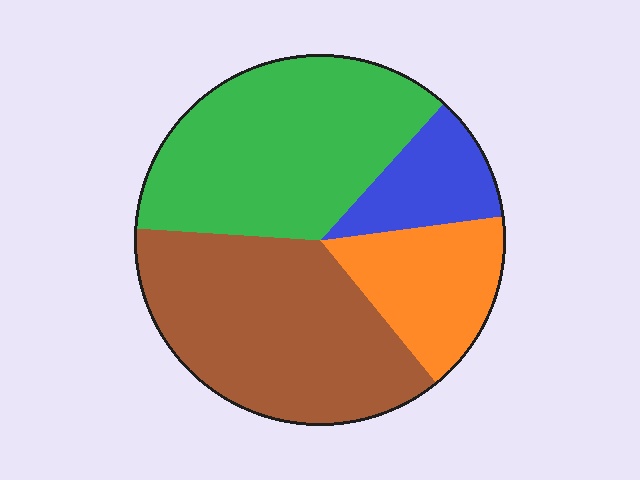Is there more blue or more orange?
Orange.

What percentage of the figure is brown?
Brown covers about 35% of the figure.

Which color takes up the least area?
Blue, at roughly 10%.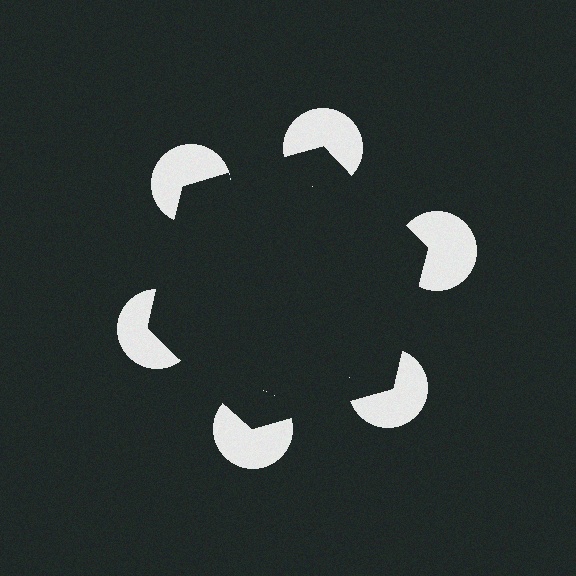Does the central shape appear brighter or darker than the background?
It typically appears slightly darker than the background, even though no actual brightness change is drawn.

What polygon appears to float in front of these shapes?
An illusory hexagon — its edges are inferred from the aligned wedge cuts in the pac-man discs, not physically drawn.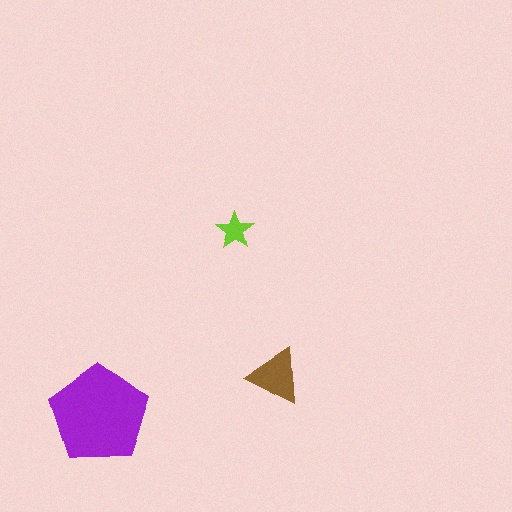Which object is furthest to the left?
The purple pentagon is leftmost.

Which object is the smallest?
The lime star.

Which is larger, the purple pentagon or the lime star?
The purple pentagon.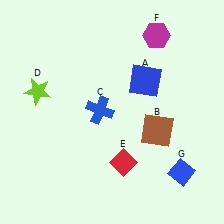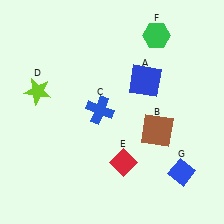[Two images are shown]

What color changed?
The hexagon (F) changed from magenta in Image 1 to green in Image 2.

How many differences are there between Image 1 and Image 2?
There is 1 difference between the two images.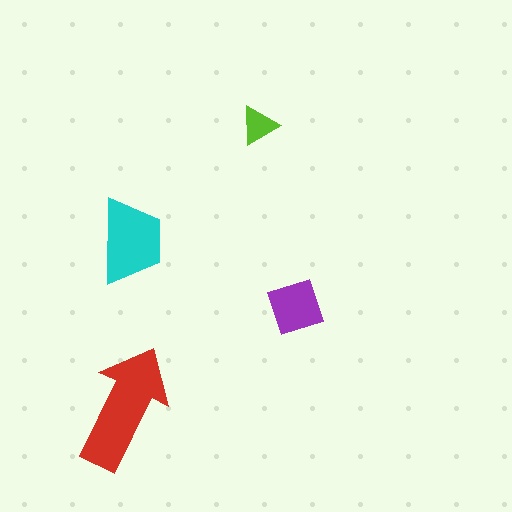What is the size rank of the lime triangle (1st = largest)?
4th.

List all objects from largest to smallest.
The red arrow, the cyan trapezoid, the purple square, the lime triangle.